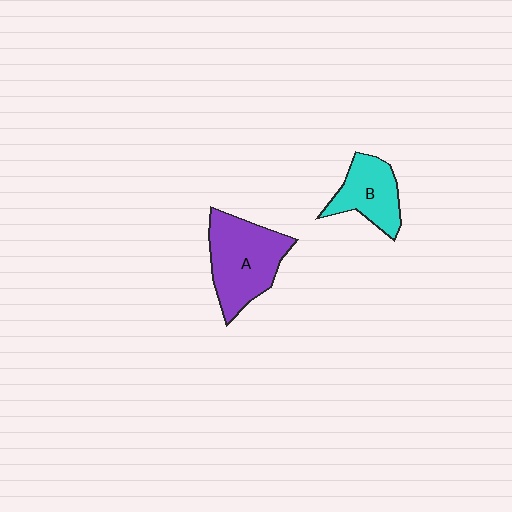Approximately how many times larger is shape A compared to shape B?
Approximately 1.5 times.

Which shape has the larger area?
Shape A (purple).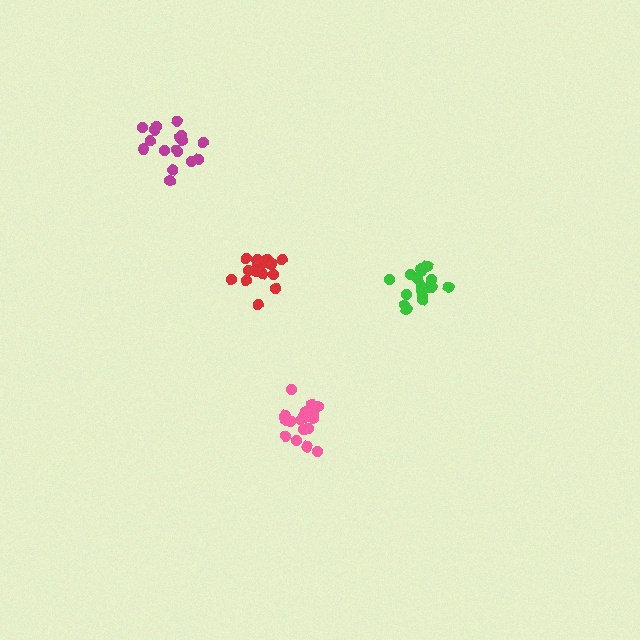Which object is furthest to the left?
The magenta cluster is leftmost.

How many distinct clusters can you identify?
There are 4 distinct clusters.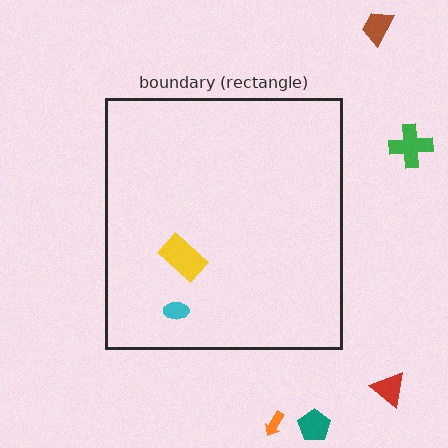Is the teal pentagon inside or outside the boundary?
Outside.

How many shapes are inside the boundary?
2 inside, 5 outside.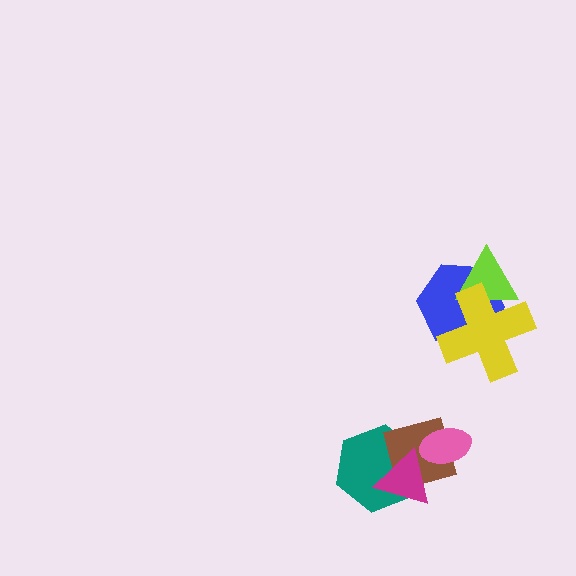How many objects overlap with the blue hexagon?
2 objects overlap with the blue hexagon.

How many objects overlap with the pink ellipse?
2 objects overlap with the pink ellipse.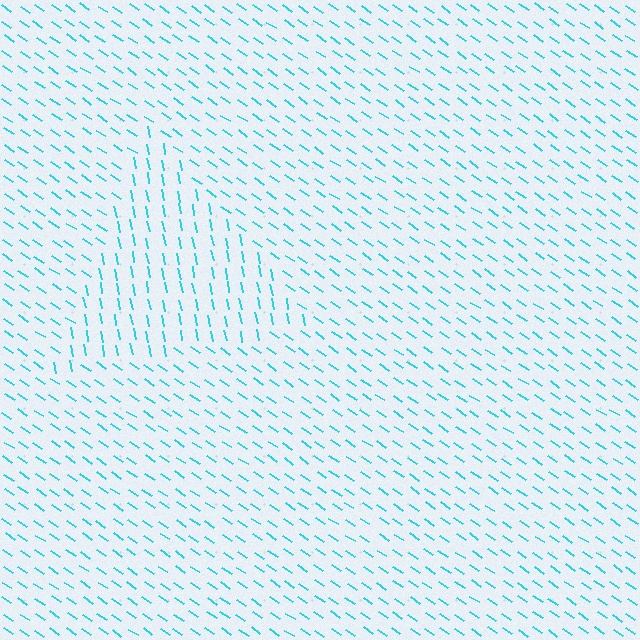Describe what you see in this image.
The image is filled with small cyan line segments. A triangle region in the image has lines oriented differently from the surrounding lines, creating a visible texture boundary.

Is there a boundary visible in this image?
Yes, there is a texture boundary formed by a change in line orientation.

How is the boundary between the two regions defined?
The boundary is defined purely by a change in line orientation (approximately 45 degrees difference). All lines are the same color and thickness.